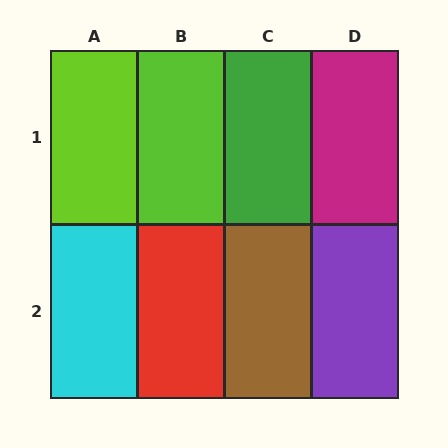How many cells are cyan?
1 cell is cyan.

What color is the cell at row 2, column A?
Cyan.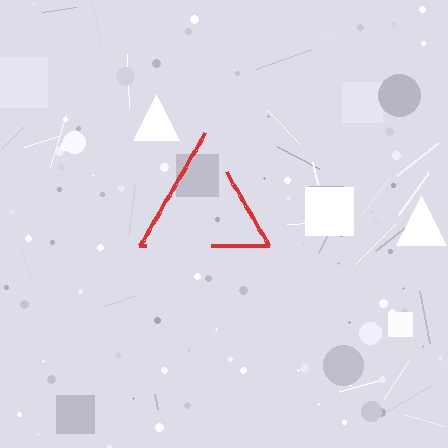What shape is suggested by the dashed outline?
The dashed outline suggests a triangle.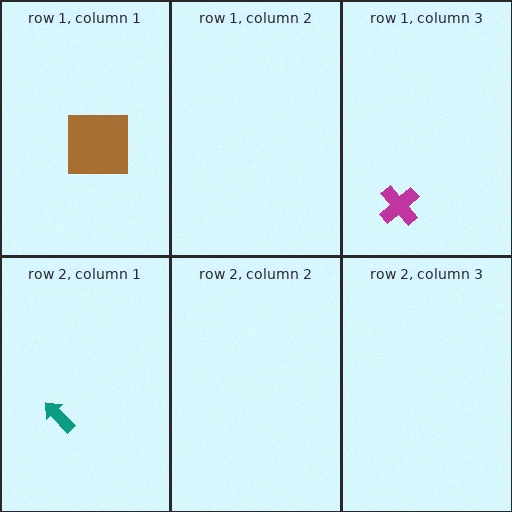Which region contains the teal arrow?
The row 2, column 1 region.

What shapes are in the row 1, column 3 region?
The magenta cross.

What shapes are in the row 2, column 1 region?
The teal arrow.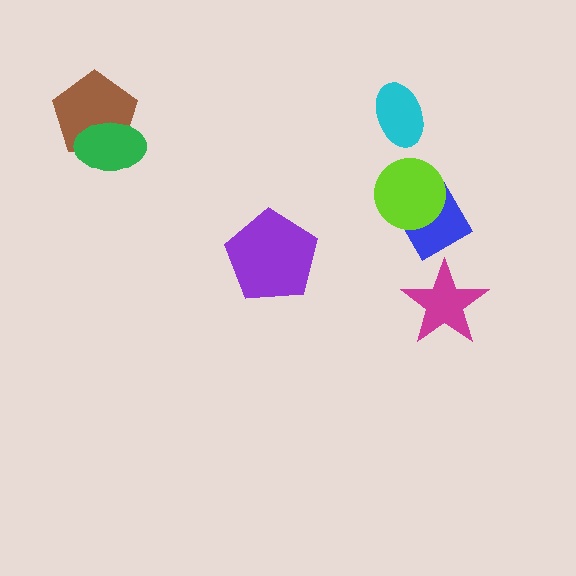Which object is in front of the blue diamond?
The lime circle is in front of the blue diamond.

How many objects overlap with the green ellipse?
1 object overlaps with the green ellipse.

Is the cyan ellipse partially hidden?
No, no other shape covers it.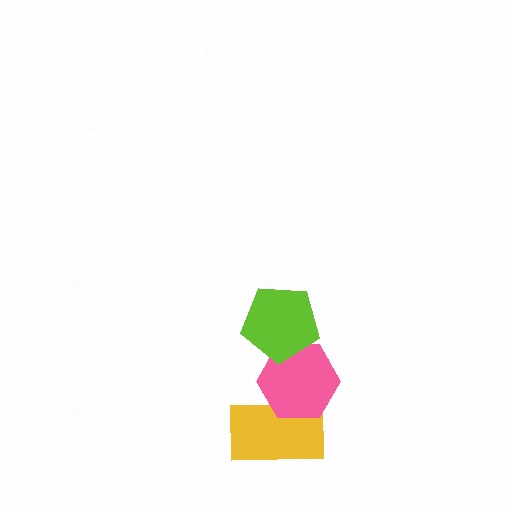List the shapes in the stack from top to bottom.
From top to bottom: the lime pentagon, the pink hexagon, the yellow rectangle.